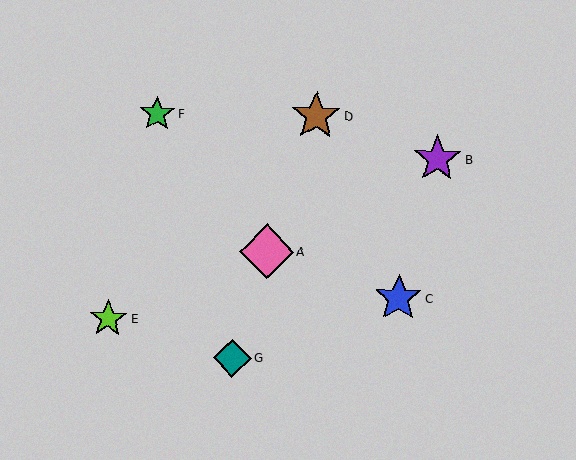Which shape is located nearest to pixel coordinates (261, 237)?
The pink diamond (labeled A) at (267, 251) is nearest to that location.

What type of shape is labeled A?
Shape A is a pink diamond.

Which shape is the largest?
The pink diamond (labeled A) is the largest.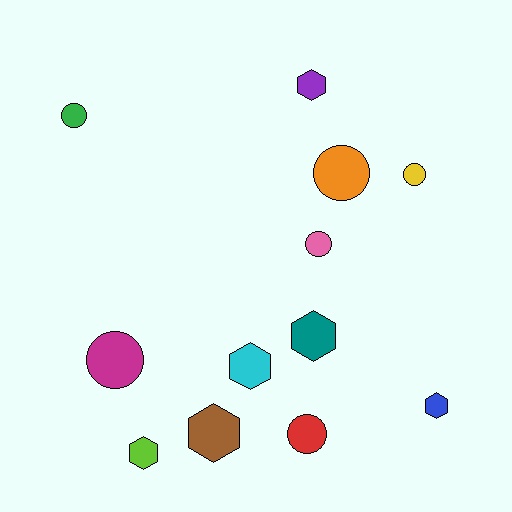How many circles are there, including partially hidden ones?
There are 6 circles.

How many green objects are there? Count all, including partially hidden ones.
There is 1 green object.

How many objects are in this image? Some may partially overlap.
There are 12 objects.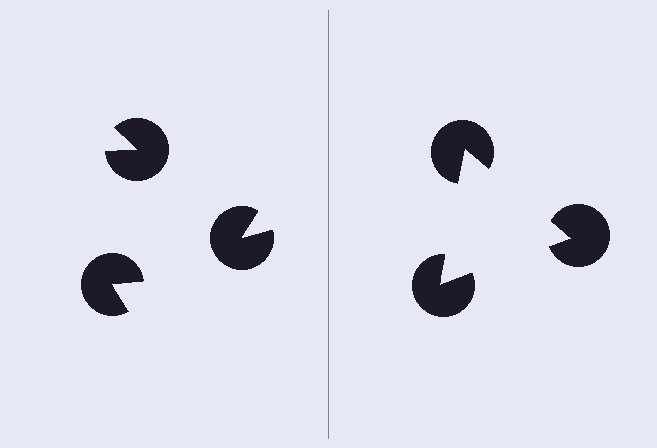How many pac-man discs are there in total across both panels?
6 — 3 on each side.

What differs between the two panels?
The pac-man discs are positioned identically on both sides; only the wedge orientations differ. On the right they align to a triangle; on the left they are misaligned.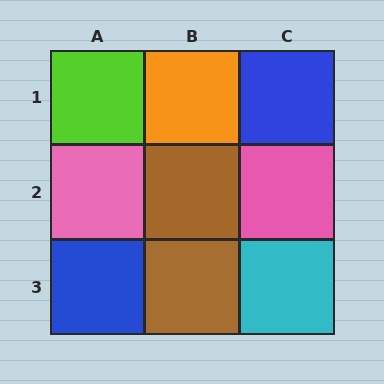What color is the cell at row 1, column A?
Lime.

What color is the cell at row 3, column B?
Brown.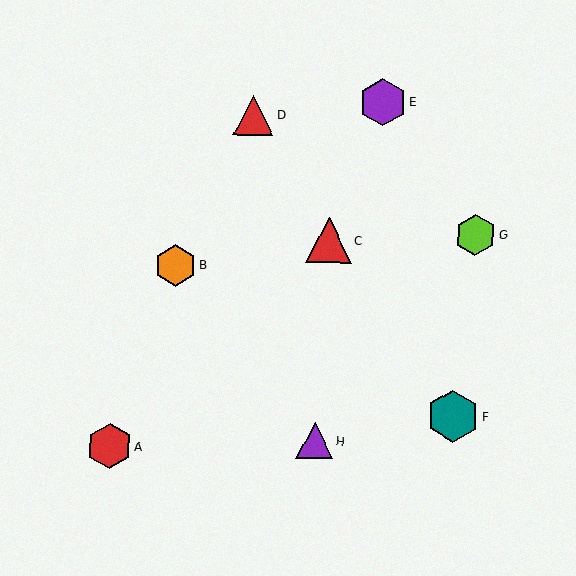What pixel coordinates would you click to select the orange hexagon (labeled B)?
Click at (175, 265) to select the orange hexagon B.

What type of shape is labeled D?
Shape D is a red triangle.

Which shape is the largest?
The teal hexagon (labeled F) is the largest.